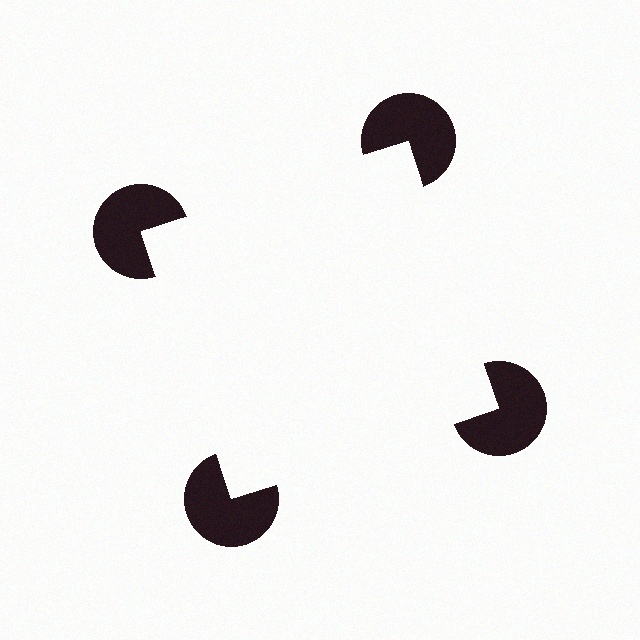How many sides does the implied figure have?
4 sides.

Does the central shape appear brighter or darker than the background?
It typically appears slightly brighter than the background, even though no actual brightness change is drawn.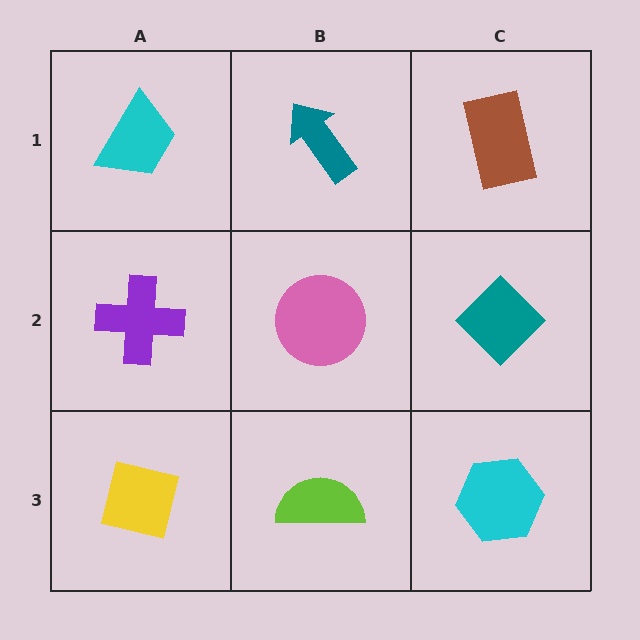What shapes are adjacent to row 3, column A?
A purple cross (row 2, column A), a lime semicircle (row 3, column B).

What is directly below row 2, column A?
A yellow square.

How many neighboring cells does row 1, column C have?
2.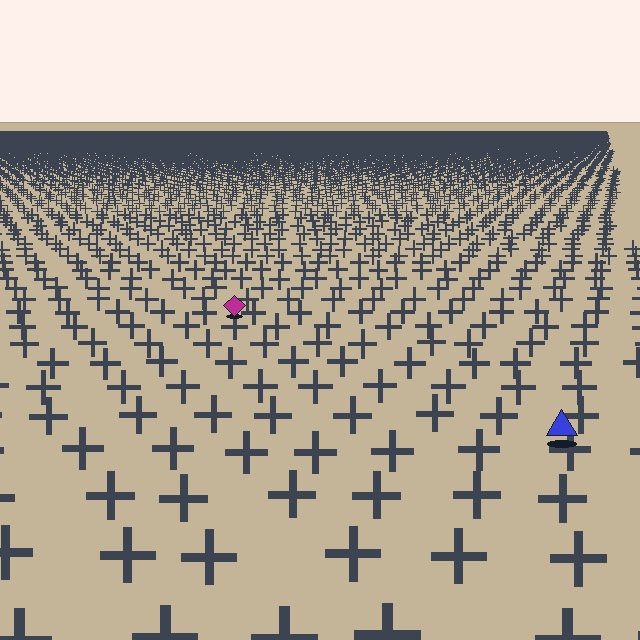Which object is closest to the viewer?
The blue triangle is closest. The texture marks near it are larger and more spread out.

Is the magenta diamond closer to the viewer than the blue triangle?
No. The blue triangle is closer — you can tell from the texture gradient: the ground texture is coarser near it.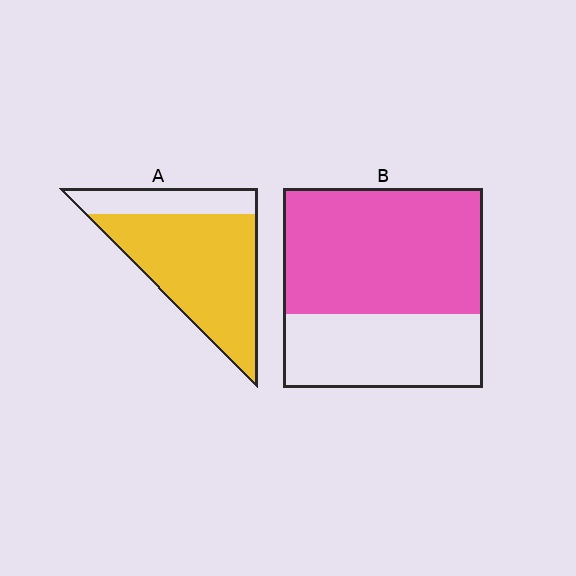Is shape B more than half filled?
Yes.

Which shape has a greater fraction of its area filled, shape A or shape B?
Shape A.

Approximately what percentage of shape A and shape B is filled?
A is approximately 75% and B is approximately 65%.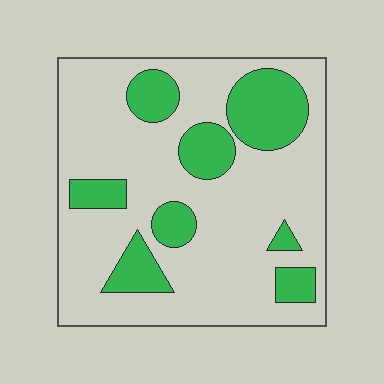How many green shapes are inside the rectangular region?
8.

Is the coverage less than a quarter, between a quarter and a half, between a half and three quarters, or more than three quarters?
Between a quarter and a half.